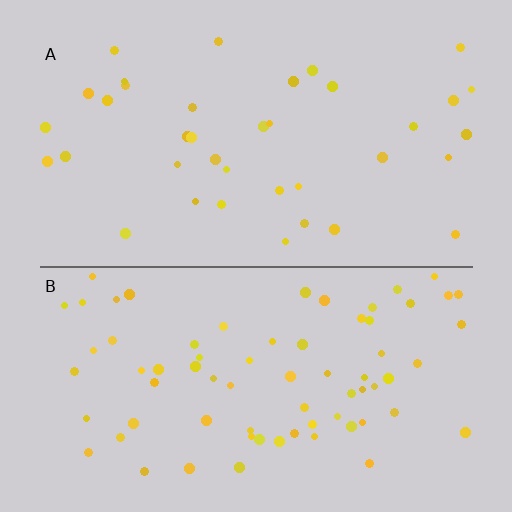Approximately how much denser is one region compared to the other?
Approximately 1.9× — region B over region A.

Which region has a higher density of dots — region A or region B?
B (the bottom).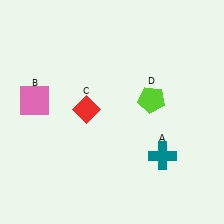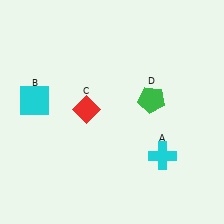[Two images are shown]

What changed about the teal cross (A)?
In Image 1, A is teal. In Image 2, it changed to cyan.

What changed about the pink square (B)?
In Image 1, B is pink. In Image 2, it changed to cyan.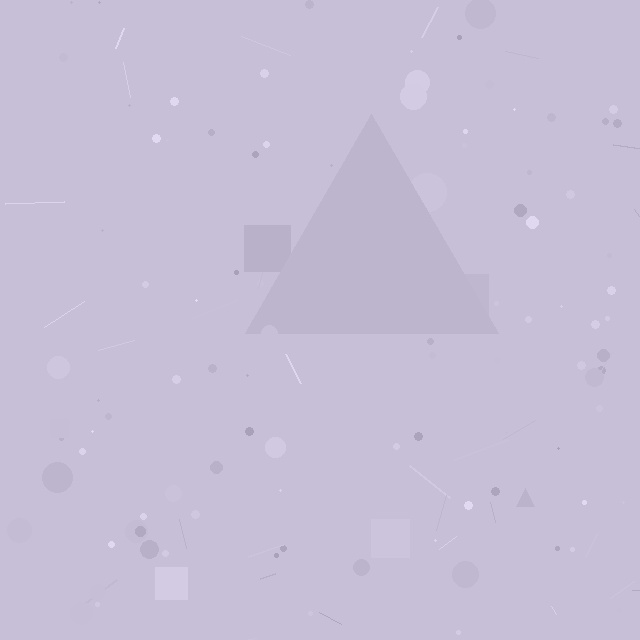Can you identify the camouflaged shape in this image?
The camouflaged shape is a triangle.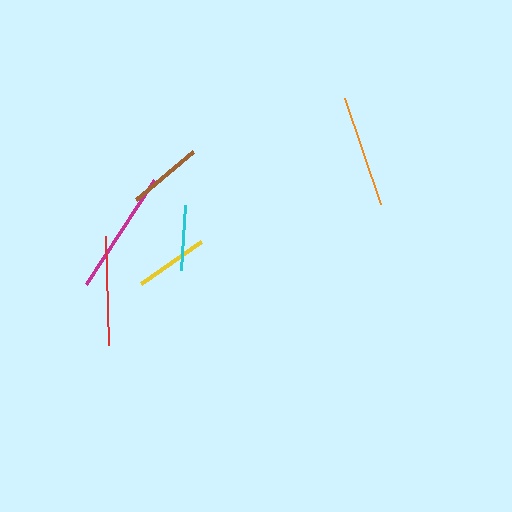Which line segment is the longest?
The magenta line is the longest at approximately 125 pixels.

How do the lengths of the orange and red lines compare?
The orange and red lines are approximately the same length.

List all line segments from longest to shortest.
From longest to shortest: magenta, orange, red, brown, yellow, cyan.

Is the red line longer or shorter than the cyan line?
The red line is longer than the cyan line.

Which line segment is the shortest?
The cyan line is the shortest at approximately 65 pixels.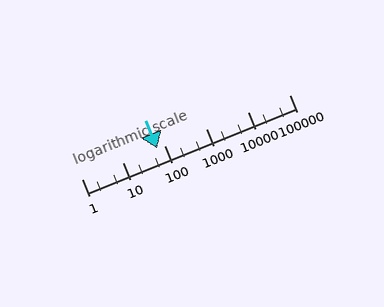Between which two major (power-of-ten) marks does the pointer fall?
The pointer is between 10 and 100.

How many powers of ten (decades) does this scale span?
The scale spans 5 decades, from 1 to 100000.